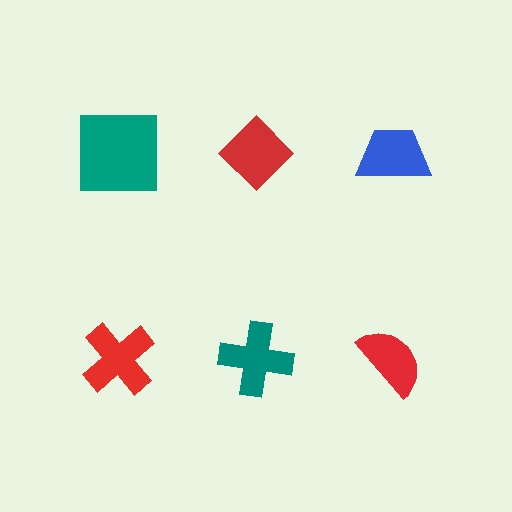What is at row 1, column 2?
A red diamond.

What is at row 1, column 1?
A teal square.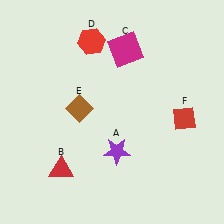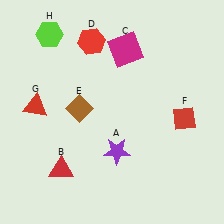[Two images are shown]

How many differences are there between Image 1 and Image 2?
There are 2 differences between the two images.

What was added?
A red triangle (G), a lime hexagon (H) were added in Image 2.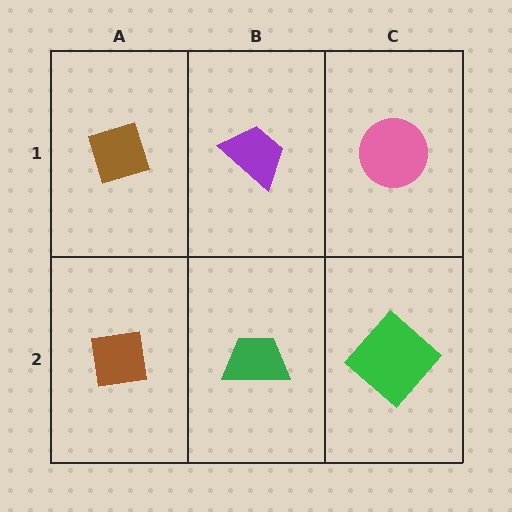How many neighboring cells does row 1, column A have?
2.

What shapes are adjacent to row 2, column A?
A brown diamond (row 1, column A), a green trapezoid (row 2, column B).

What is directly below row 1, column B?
A green trapezoid.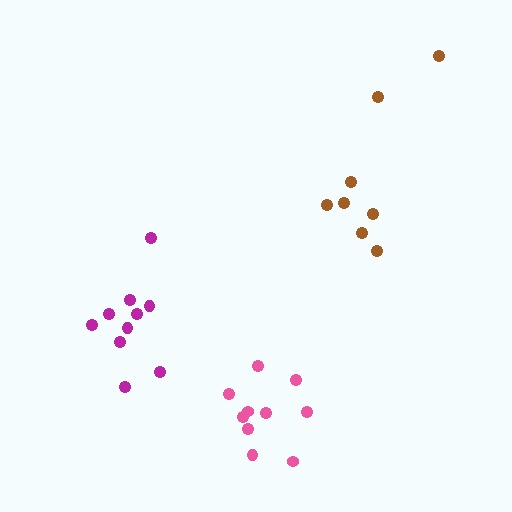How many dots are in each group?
Group 1: 10 dots, Group 2: 8 dots, Group 3: 10 dots (28 total).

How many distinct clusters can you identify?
There are 3 distinct clusters.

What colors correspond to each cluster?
The clusters are colored: pink, brown, magenta.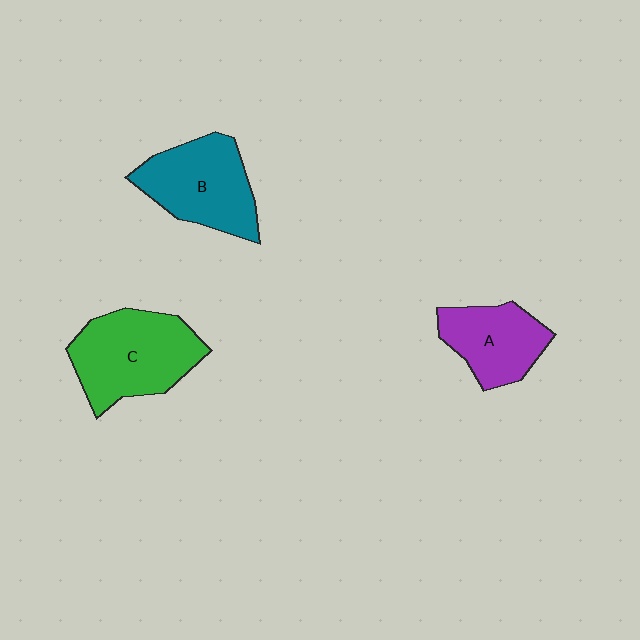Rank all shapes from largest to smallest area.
From largest to smallest: C (green), B (teal), A (purple).